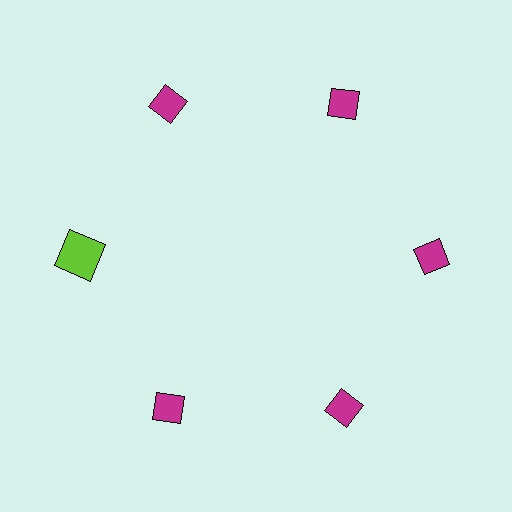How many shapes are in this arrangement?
There are 6 shapes arranged in a ring pattern.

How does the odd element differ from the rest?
It differs in both color (lime instead of magenta) and shape (square instead of diamond).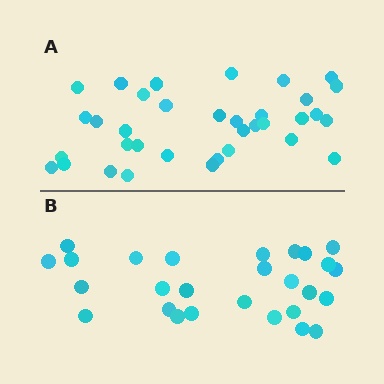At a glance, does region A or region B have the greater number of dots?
Region A (the top region) has more dots.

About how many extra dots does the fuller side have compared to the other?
Region A has roughly 8 or so more dots than region B.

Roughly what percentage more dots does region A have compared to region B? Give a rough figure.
About 30% more.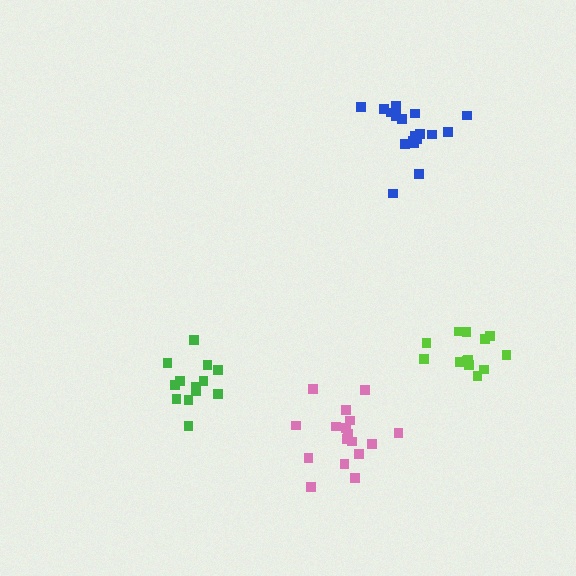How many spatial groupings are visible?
There are 4 spatial groupings.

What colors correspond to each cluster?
The clusters are colored: blue, green, pink, lime.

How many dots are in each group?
Group 1: 18 dots, Group 2: 13 dots, Group 3: 17 dots, Group 4: 13 dots (61 total).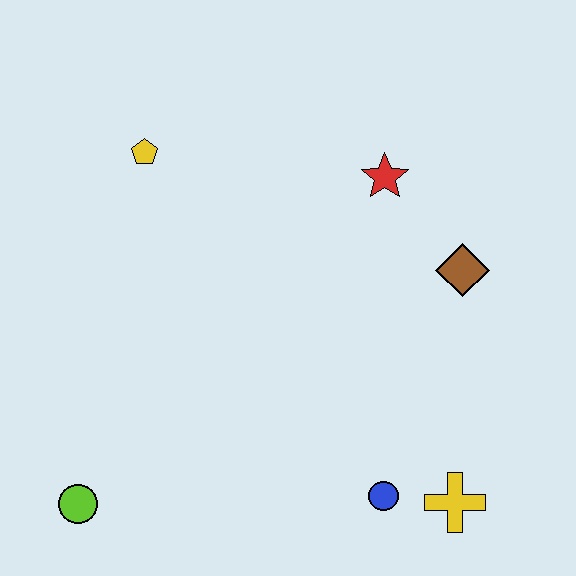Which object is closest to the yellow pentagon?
The red star is closest to the yellow pentagon.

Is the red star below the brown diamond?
No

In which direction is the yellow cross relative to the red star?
The yellow cross is below the red star.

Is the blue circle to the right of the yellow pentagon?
Yes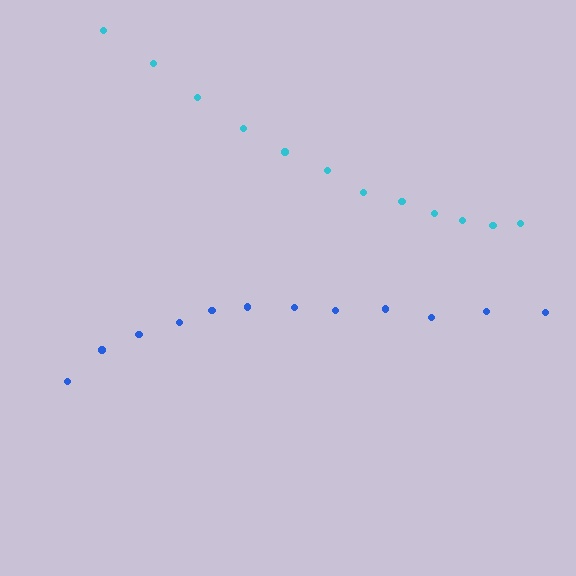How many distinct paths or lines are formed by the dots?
There are 2 distinct paths.